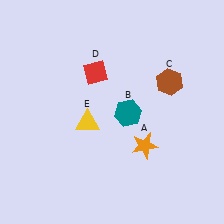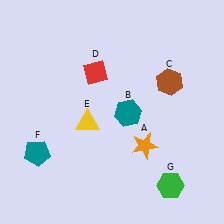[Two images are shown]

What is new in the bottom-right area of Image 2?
A green hexagon (G) was added in the bottom-right area of Image 2.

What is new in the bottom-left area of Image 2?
A teal pentagon (F) was added in the bottom-left area of Image 2.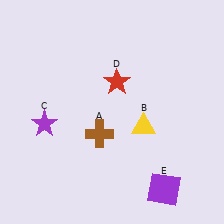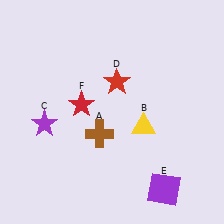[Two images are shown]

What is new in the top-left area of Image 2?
A red star (F) was added in the top-left area of Image 2.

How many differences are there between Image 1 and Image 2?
There is 1 difference between the two images.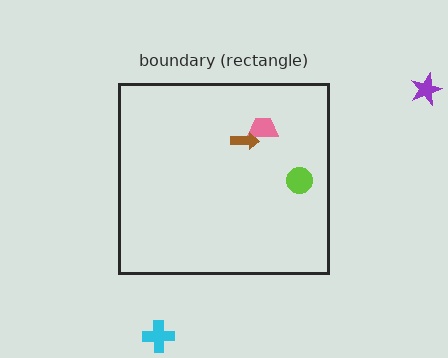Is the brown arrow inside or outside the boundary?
Inside.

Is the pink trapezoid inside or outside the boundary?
Inside.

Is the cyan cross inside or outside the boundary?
Outside.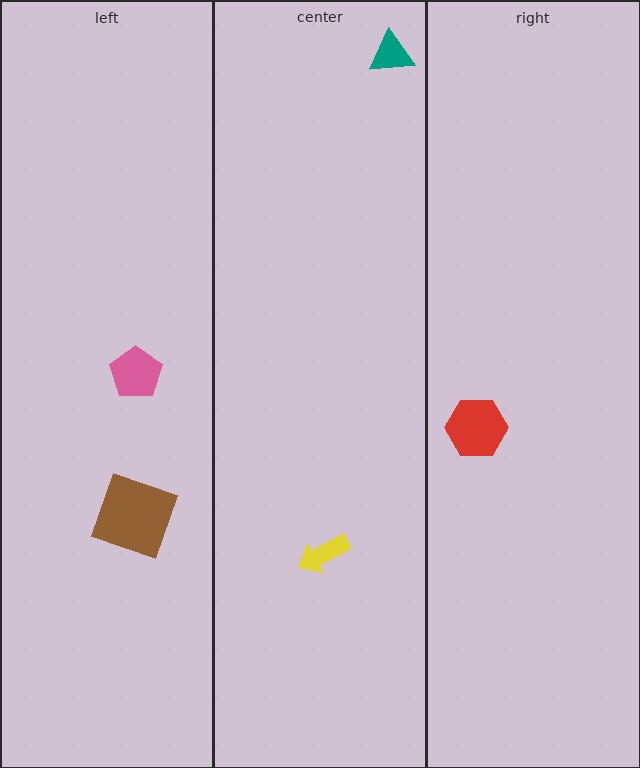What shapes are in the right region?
The red hexagon.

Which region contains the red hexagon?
The right region.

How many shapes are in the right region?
1.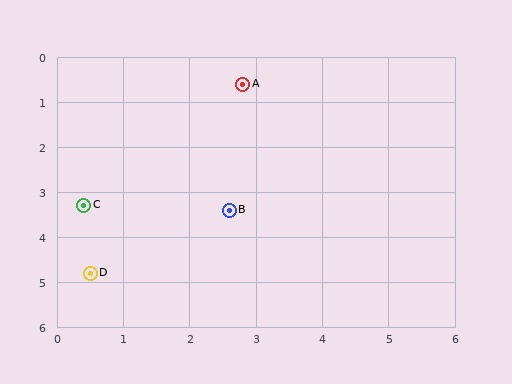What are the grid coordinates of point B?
Point B is at approximately (2.6, 3.4).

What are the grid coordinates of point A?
Point A is at approximately (2.8, 0.6).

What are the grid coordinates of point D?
Point D is at approximately (0.5, 4.8).